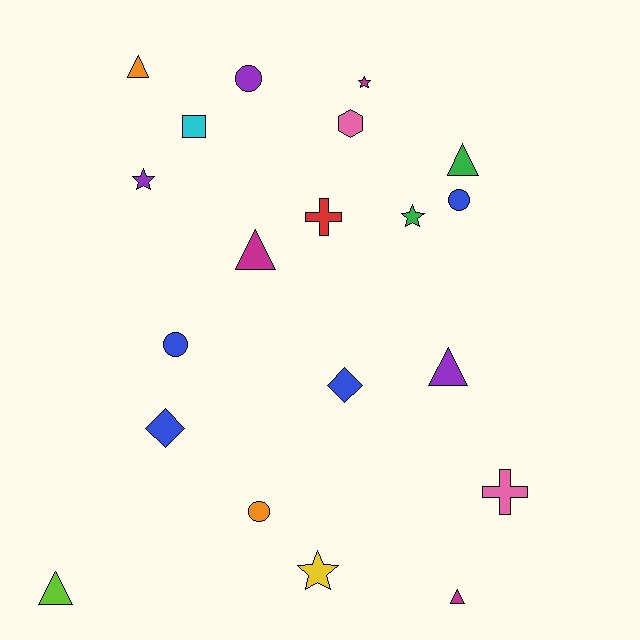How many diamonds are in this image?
There are 2 diamonds.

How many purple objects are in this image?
There are 3 purple objects.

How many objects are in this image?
There are 20 objects.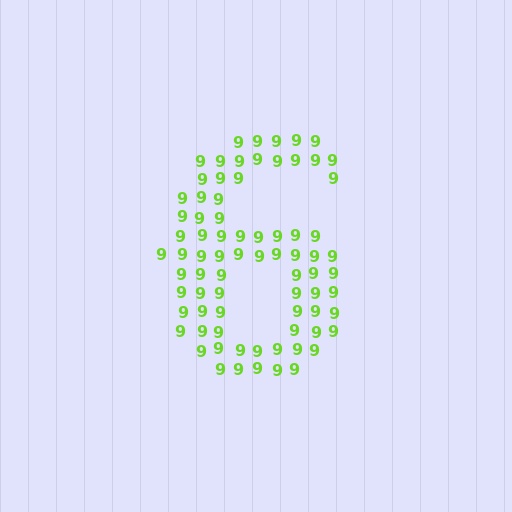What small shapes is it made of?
It is made of small digit 9's.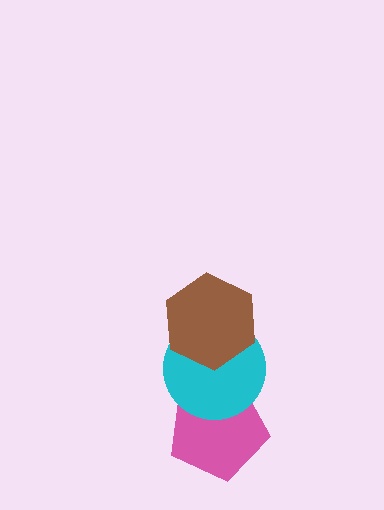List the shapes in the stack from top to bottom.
From top to bottom: the brown hexagon, the cyan circle, the pink pentagon.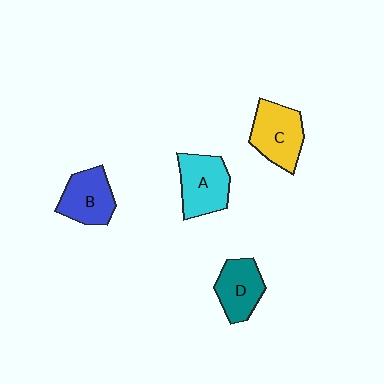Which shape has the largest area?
Shape C (yellow).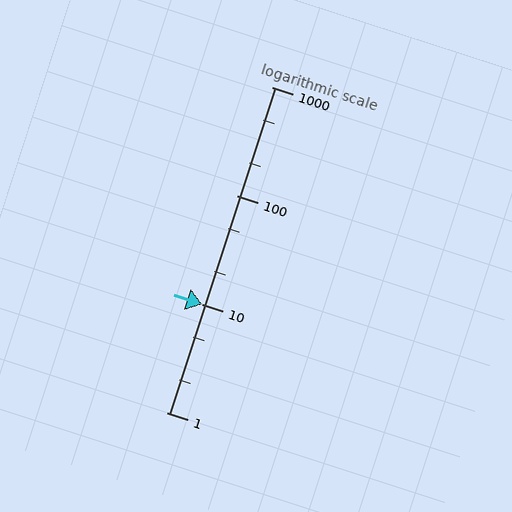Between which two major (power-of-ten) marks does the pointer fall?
The pointer is between 10 and 100.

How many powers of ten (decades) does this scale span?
The scale spans 3 decades, from 1 to 1000.